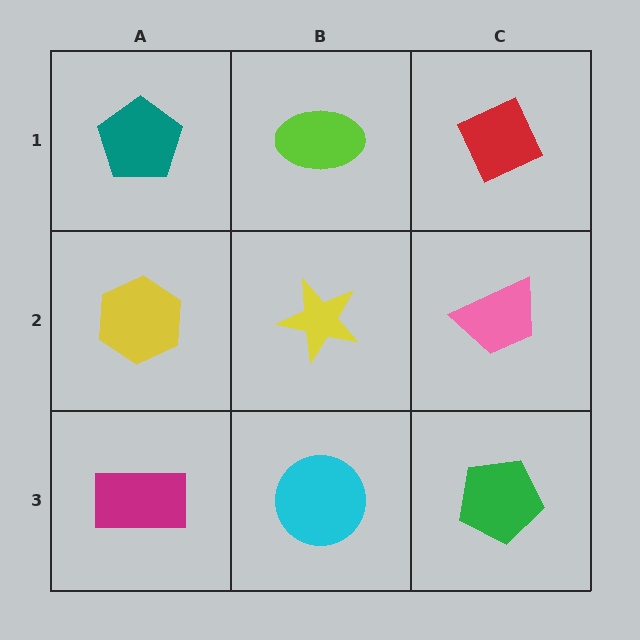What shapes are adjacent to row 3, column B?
A yellow star (row 2, column B), a magenta rectangle (row 3, column A), a green pentagon (row 3, column C).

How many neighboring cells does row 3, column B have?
3.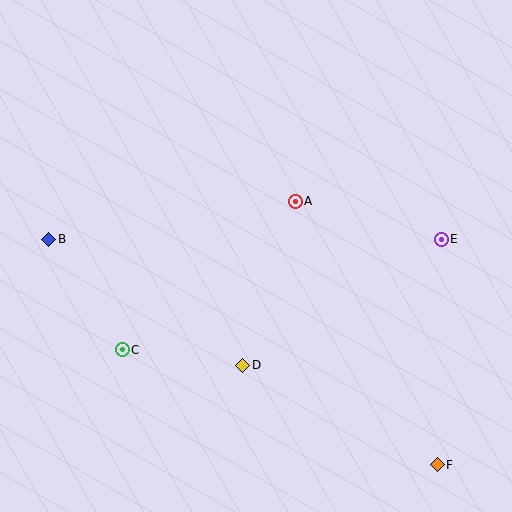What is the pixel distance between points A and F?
The distance between A and F is 299 pixels.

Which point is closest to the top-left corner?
Point B is closest to the top-left corner.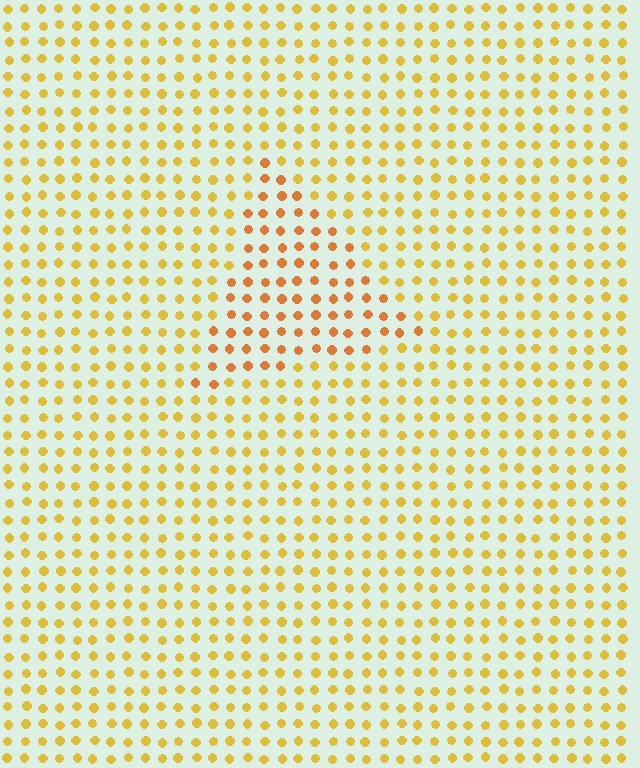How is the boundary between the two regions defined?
The boundary is defined purely by a slight shift in hue (about 24 degrees). Spacing, size, and orientation are identical on both sides.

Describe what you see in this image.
The image is filled with small yellow elements in a uniform arrangement. A triangle-shaped region is visible where the elements are tinted to a slightly different hue, forming a subtle color boundary.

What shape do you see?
I see a triangle.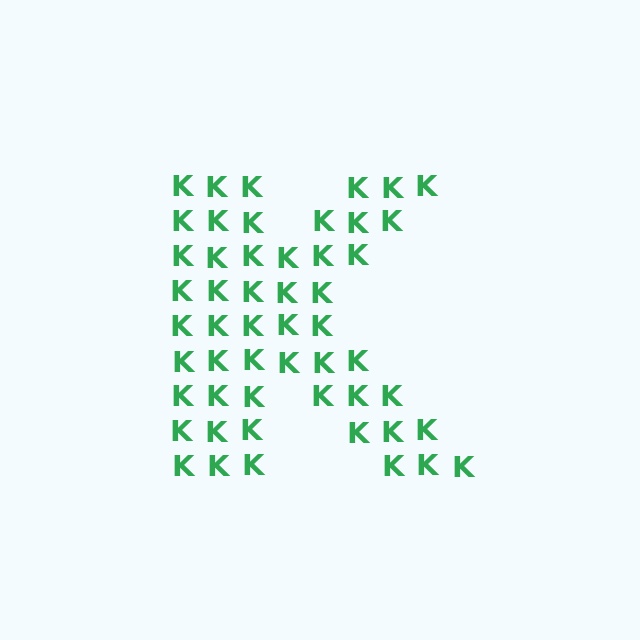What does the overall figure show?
The overall figure shows the letter K.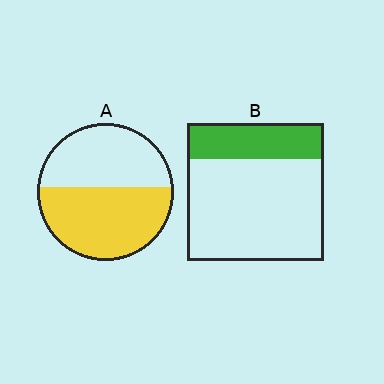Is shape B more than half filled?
No.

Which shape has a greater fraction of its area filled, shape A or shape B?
Shape A.